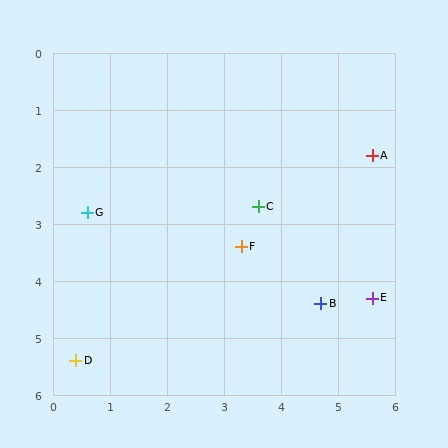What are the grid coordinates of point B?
Point B is at approximately (4.7, 4.4).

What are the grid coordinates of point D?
Point D is at approximately (0.4, 5.4).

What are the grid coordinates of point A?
Point A is at approximately (5.6, 1.8).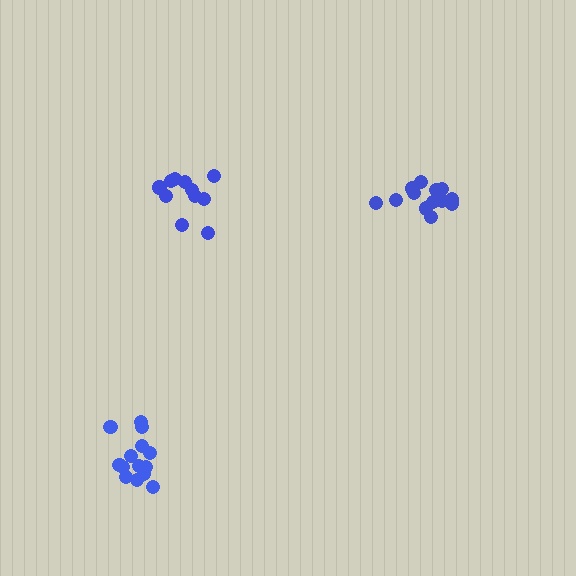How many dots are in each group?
Group 1: 11 dots, Group 2: 13 dots, Group 3: 14 dots (38 total).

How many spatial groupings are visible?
There are 3 spatial groupings.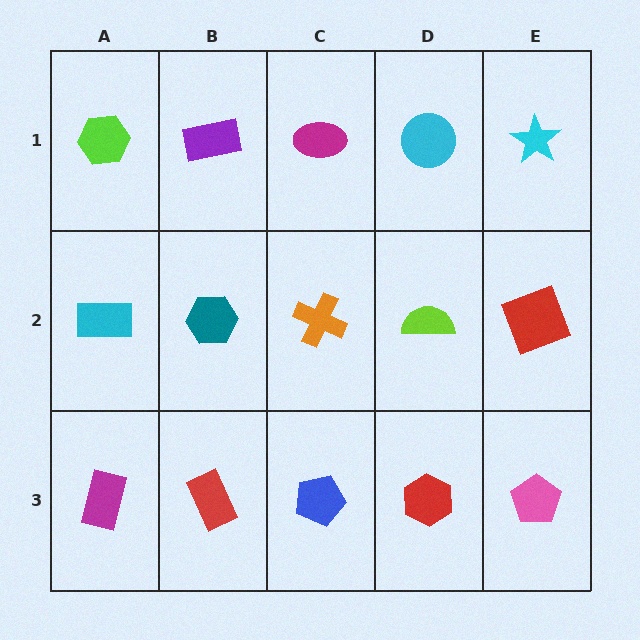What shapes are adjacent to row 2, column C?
A magenta ellipse (row 1, column C), a blue pentagon (row 3, column C), a teal hexagon (row 2, column B), a lime semicircle (row 2, column D).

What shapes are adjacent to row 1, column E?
A red square (row 2, column E), a cyan circle (row 1, column D).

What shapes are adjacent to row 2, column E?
A cyan star (row 1, column E), a pink pentagon (row 3, column E), a lime semicircle (row 2, column D).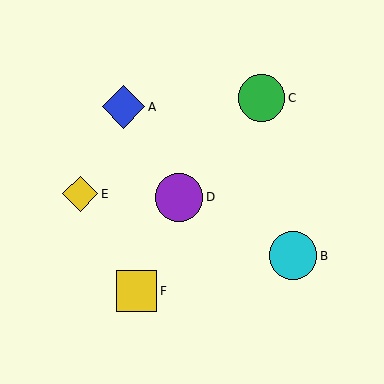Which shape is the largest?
The cyan circle (labeled B) is the largest.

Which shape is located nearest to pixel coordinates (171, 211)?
The purple circle (labeled D) at (179, 198) is nearest to that location.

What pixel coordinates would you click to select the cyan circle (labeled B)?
Click at (293, 256) to select the cyan circle B.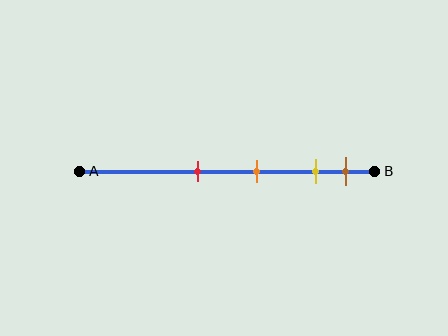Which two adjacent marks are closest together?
The yellow and brown marks are the closest adjacent pair.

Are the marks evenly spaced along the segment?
No, the marks are not evenly spaced.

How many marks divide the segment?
There are 4 marks dividing the segment.